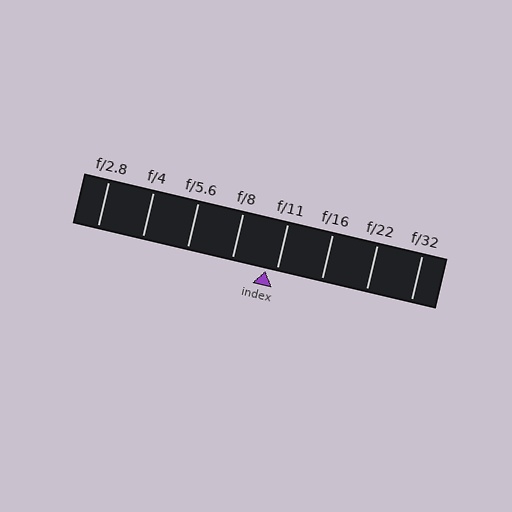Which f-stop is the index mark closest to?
The index mark is closest to f/11.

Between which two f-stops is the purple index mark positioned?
The index mark is between f/8 and f/11.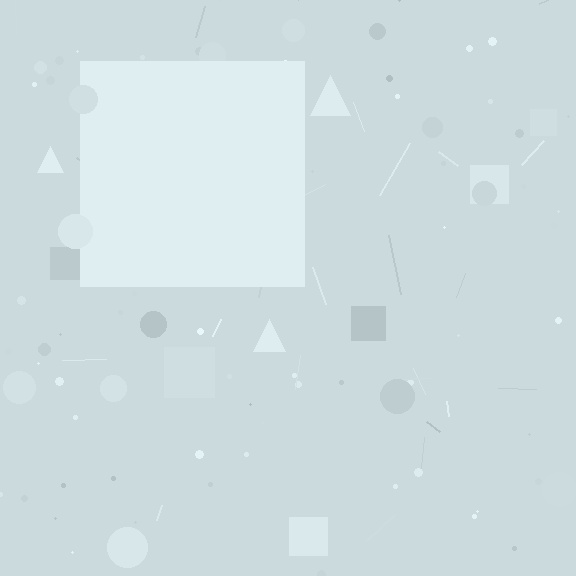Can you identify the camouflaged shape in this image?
The camouflaged shape is a square.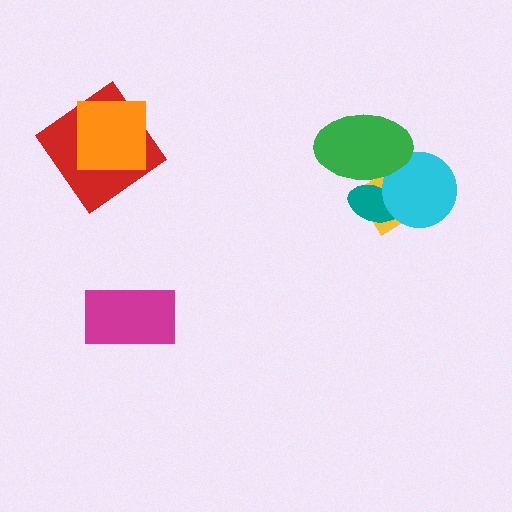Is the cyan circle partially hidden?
Yes, it is partially covered by another shape.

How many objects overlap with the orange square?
1 object overlaps with the orange square.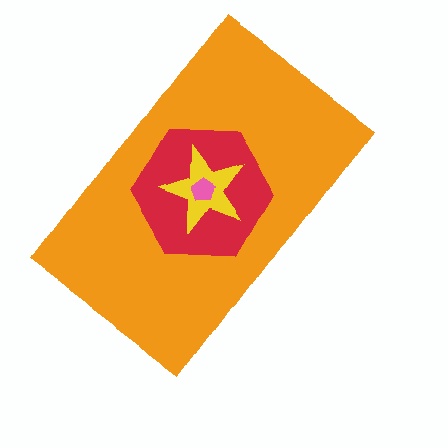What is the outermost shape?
The orange rectangle.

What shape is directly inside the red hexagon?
The yellow star.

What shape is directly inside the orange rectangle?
The red hexagon.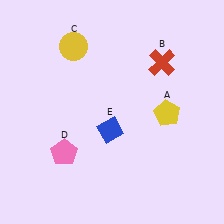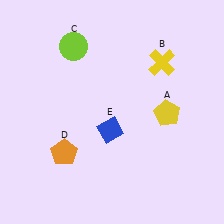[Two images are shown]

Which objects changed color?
B changed from red to yellow. C changed from yellow to lime. D changed from pink to orange.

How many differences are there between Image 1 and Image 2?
There are 3 differences between the two images.